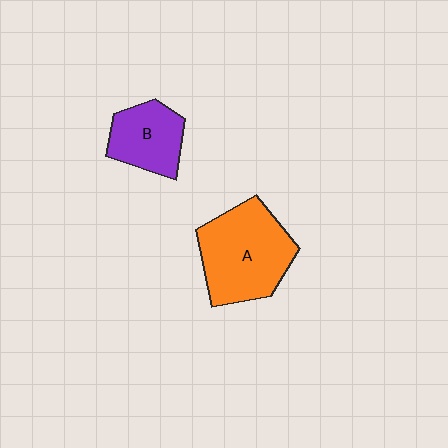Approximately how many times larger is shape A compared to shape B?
Approximately 1.7 times.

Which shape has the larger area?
Shape A (orange).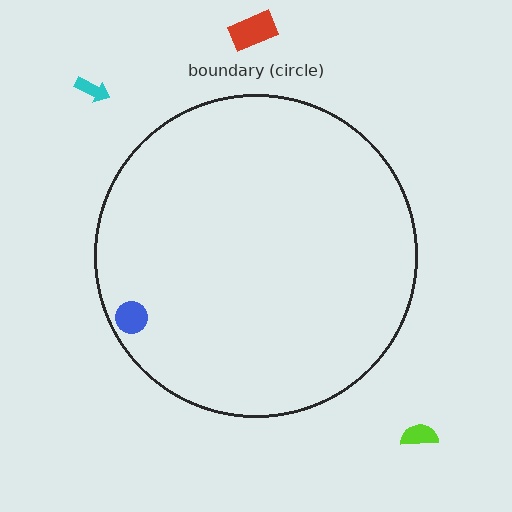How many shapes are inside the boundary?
1 inside, 3 outside.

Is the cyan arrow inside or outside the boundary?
Outside.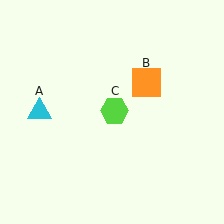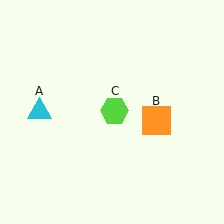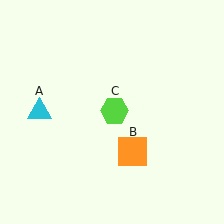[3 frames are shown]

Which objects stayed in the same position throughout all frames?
Cyan triangle (object A) and lime hexagon (object C) remained stationary.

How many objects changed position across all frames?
1 object changed position: orange square (object B).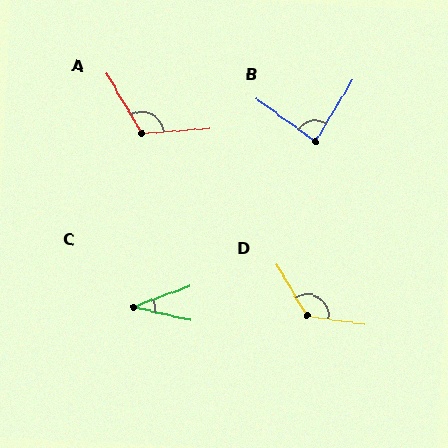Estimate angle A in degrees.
Approximately 116 degrees.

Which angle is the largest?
D, at approximately 128 degrees.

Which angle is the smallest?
C, at approximately 33 degrees.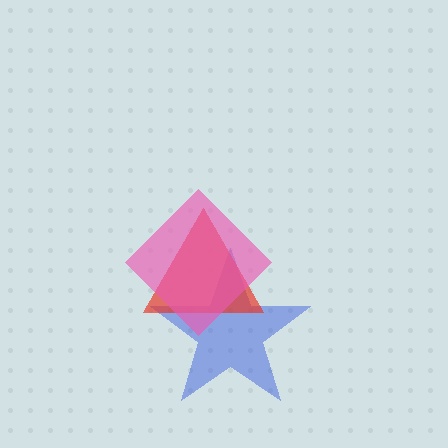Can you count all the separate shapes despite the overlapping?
Yes, there are 3 separate shapes.